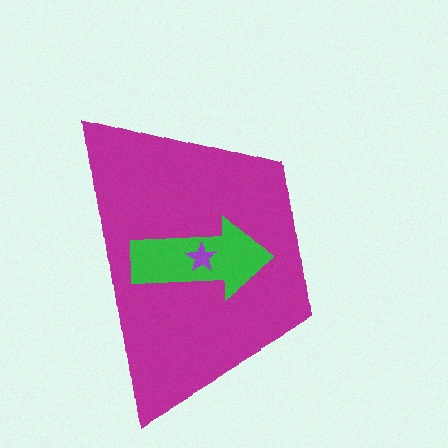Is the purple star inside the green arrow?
Yes.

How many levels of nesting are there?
3.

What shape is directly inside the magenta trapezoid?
The green arrow.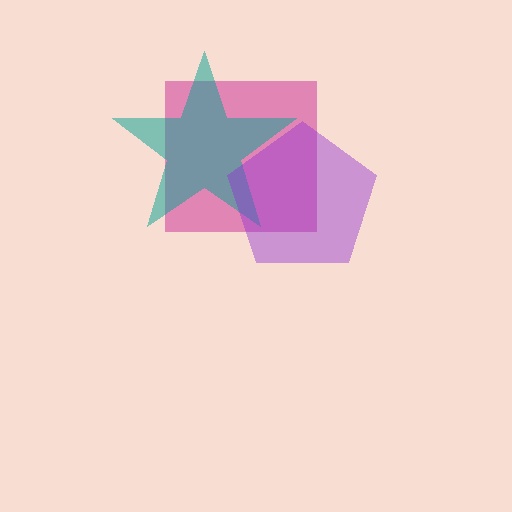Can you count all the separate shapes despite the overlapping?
Yes, there are 3 separate shapes.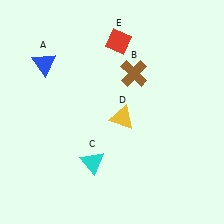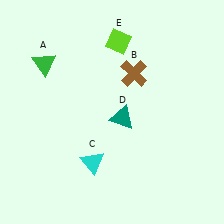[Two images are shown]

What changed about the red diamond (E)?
In Image 1, E is red. In Image 2, it changed to lime.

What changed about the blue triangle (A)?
In Image 1, A is blue. In Image 2, it changed to green.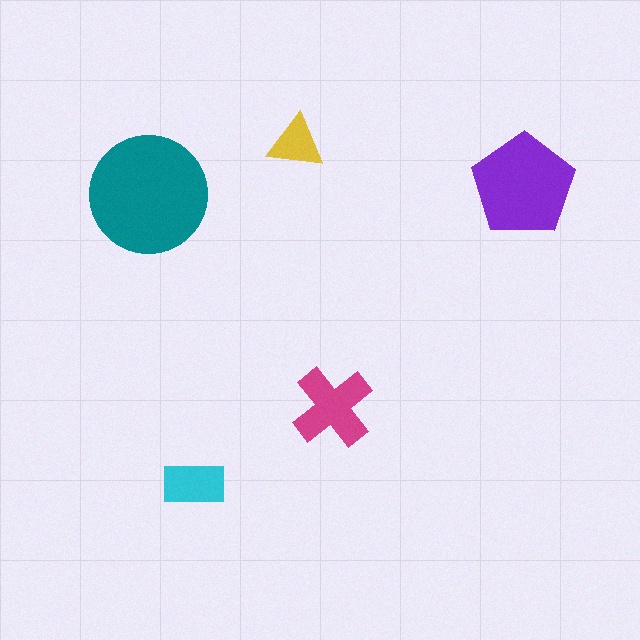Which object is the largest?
The teal circle.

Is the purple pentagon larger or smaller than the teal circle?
Smaller.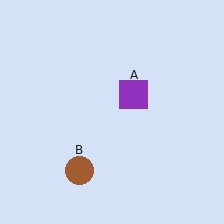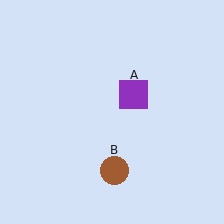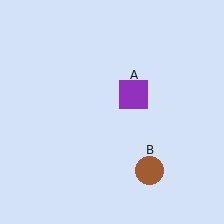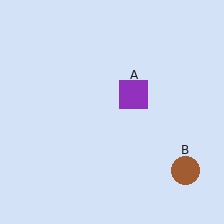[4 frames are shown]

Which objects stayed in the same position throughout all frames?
Purple square (object A) remained stationary.